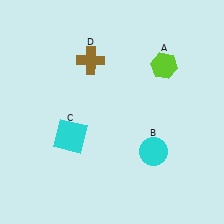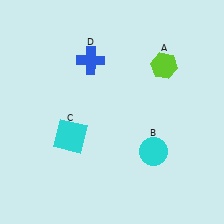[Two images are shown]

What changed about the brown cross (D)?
In Image 1, D is brown. In Image 2, it changed to blue.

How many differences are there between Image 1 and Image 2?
There is 1 difference between the two images.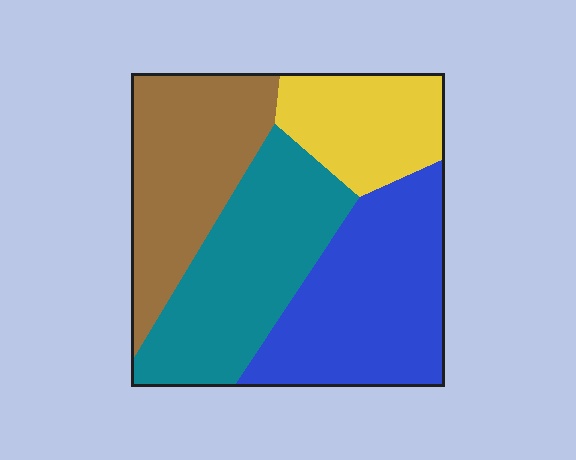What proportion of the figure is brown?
Brown covers about 25% of the figure.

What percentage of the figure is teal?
Teal covers around 30% of the figure.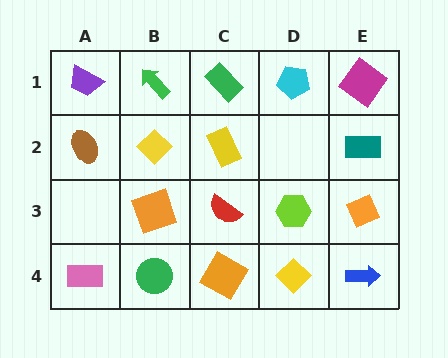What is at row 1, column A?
A purple trapezoid.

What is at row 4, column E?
A blue arrow.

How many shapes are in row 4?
5 shapes.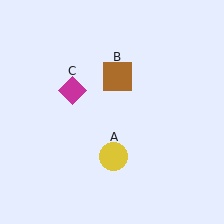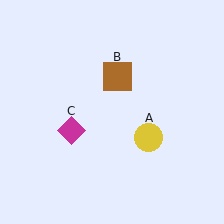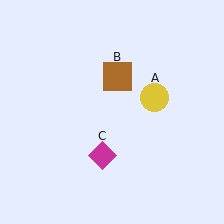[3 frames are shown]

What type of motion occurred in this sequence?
The yellow circle (object A), magenta diamond (object C) rotated counterclockwise around the center of the scene.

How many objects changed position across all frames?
2 objects changed position: yellow circle (object A), magenta diamond (object C).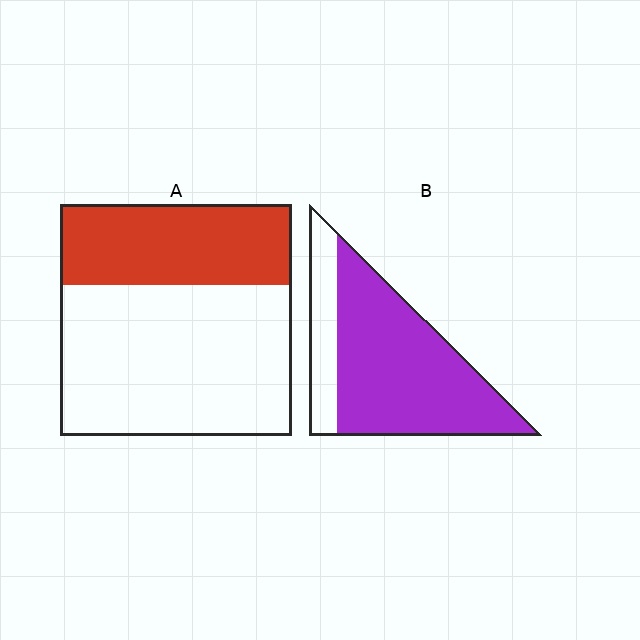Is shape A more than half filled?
No.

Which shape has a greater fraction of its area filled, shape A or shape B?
Shape B.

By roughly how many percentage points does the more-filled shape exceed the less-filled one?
By roughly 45 percentage points (B over A).